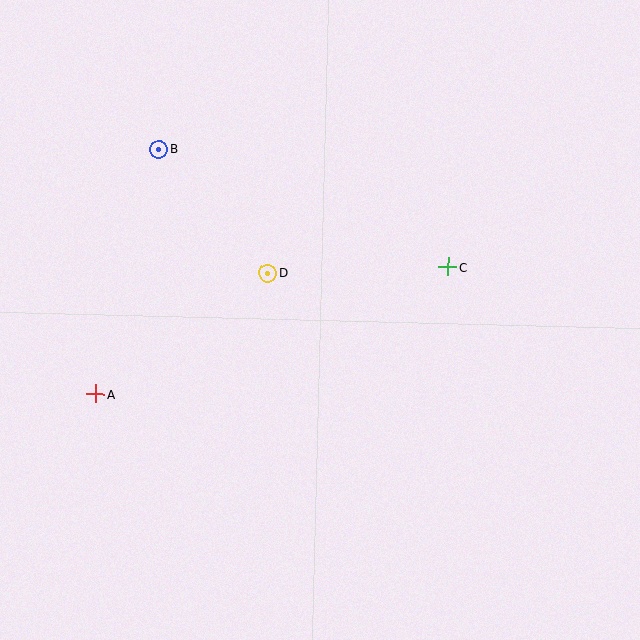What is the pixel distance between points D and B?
The distance between D and B is 165 pixels.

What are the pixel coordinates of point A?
Point A is at (96, 394).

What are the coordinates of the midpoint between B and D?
The midpoint between B and D is at (214, 211).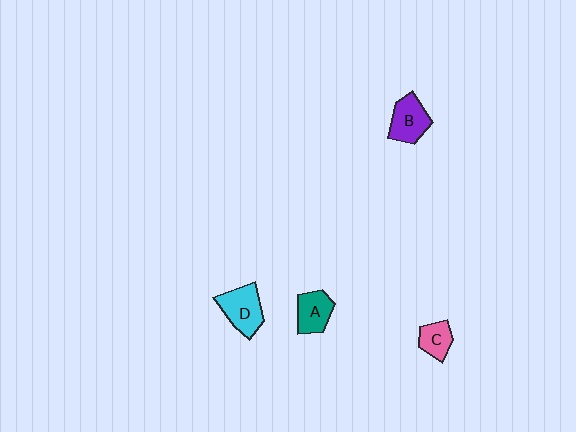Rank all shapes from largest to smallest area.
From largest to smallest: D (cyan), B (purple), A (teal), C (pink).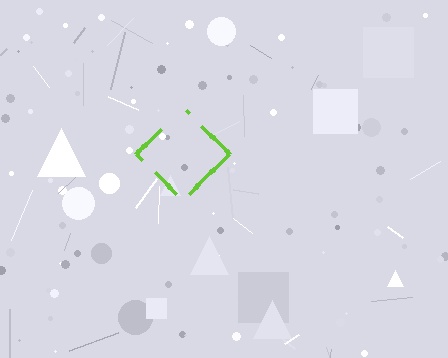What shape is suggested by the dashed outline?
The dashed outline suggests a diamond.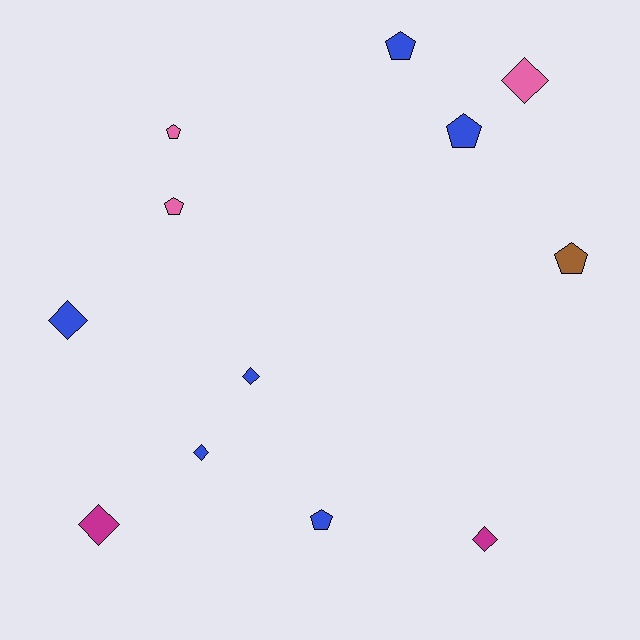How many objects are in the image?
There are 12 objects.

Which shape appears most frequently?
Pentagon, with 6 objects.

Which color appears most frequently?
Blue, with 6 objects.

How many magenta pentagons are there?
There are no magenta pentagons.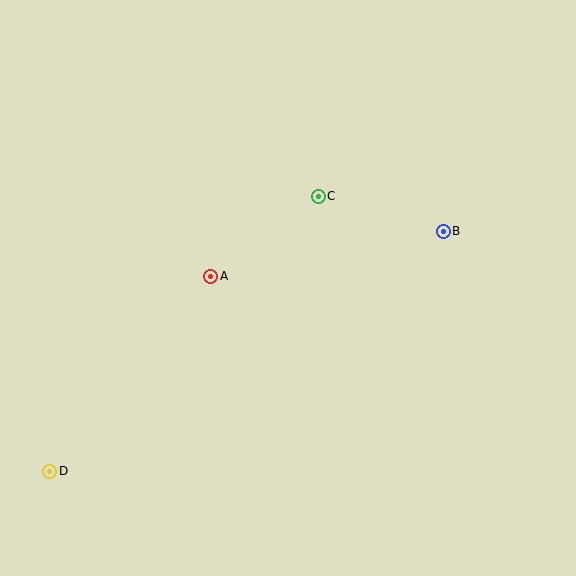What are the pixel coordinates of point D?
Point D is at (50, 471).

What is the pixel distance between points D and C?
The distance between D and C is 384 pixels.